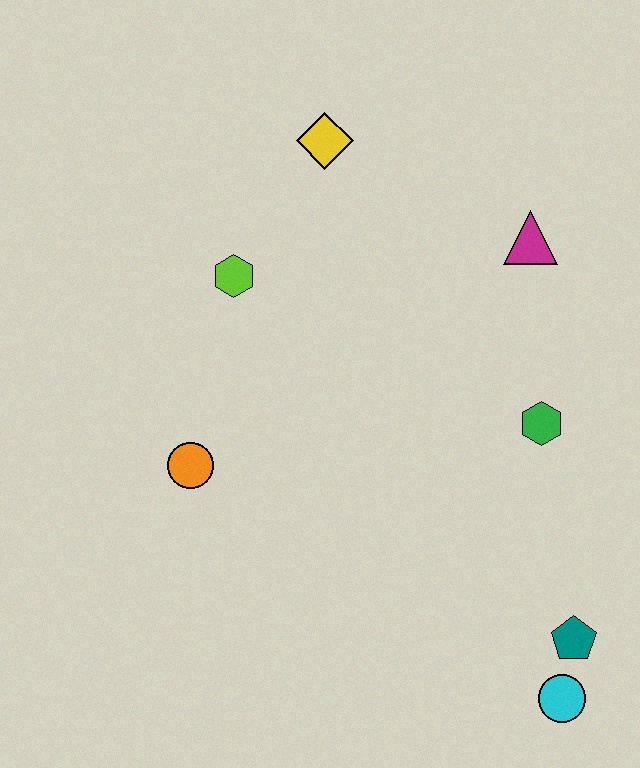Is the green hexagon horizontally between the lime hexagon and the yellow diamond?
No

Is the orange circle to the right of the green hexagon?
No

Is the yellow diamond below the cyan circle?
No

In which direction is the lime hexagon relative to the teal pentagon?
The lime hexagon is above the teal pentagon.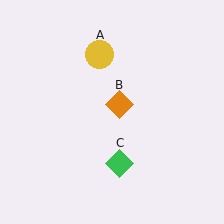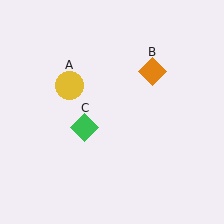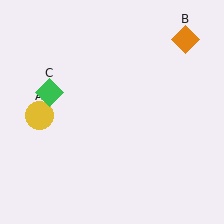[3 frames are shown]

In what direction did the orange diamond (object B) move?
The orange diamond (object B) moved up and to the right.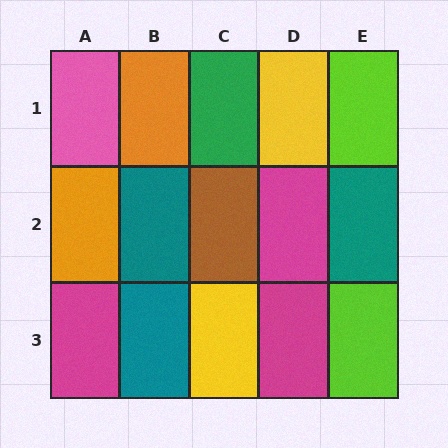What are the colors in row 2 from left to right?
Orange, teal, brown, magenta, teal.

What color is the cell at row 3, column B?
Teal.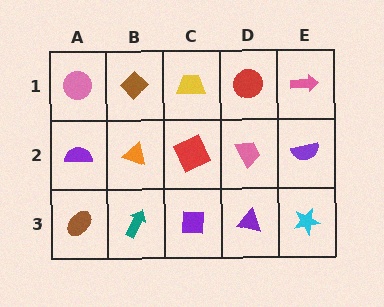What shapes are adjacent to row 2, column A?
A pink circle (row 1, column A), a brown ellipse (row 3, column A), an orange triangle (row 2, column B).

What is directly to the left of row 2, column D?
A red square.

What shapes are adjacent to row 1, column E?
A purple semicircle (row 2, column E), a red circle (row 1, column D).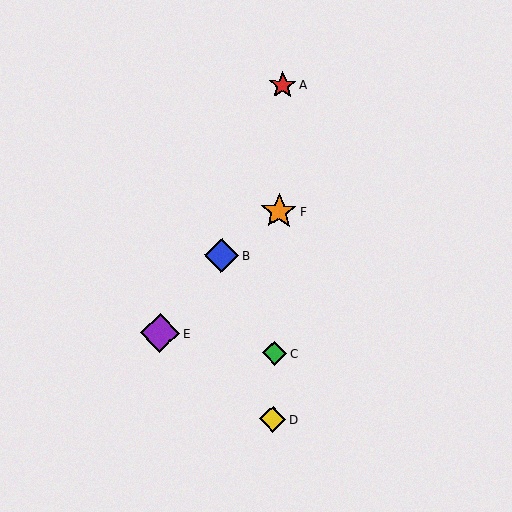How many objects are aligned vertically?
4 objects (A, C, D, F) are aligned vertically.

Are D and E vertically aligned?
No, D is at x≈273 and E is at x≈160.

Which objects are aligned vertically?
Objects A, C, D, F are aligned vertically.